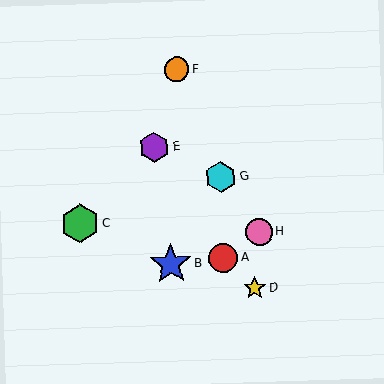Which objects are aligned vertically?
Objects A, G are aligned vertically.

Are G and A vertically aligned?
Yes, both are at x≈221.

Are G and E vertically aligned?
No, G is at x≈221 and E is at x≈154.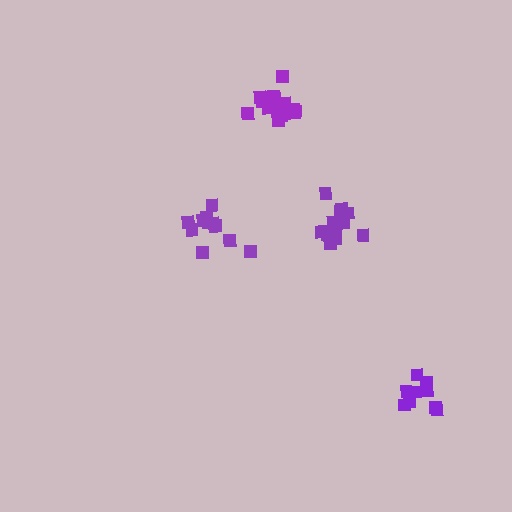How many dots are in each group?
Group 1: 12 dots, Group 2: 14 dots, Group 3: 9 dots, Group 4: 13 dots (48 total).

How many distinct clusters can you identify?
There are 4 distinct clusters.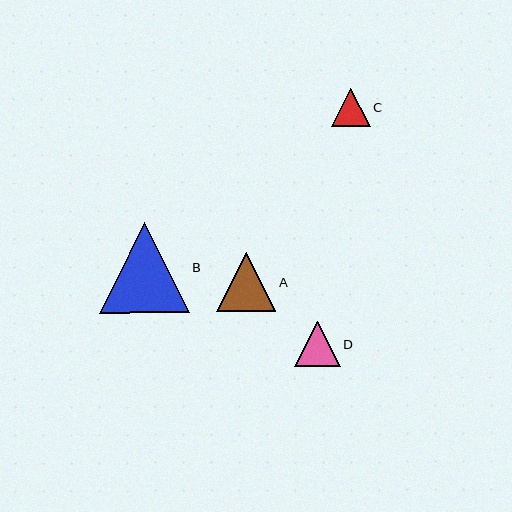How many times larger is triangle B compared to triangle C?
Triangle B is approximately 2.3 times the size of triangle C.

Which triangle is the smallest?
Triangle C is the smallest with a size of approximately 38 pixels.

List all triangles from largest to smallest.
From largest to smallest: B, A, D, C.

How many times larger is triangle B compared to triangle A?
Triangle B is approximately 1.5 times the size of triangle A.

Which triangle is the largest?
Triangle B is the largest with a size of approximately 90 pixels.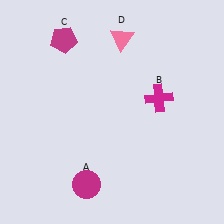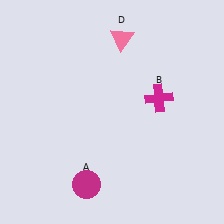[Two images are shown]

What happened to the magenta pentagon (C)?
The magenta pentagon (C) was removed in Image 2. It was in the top-left area of Image 1.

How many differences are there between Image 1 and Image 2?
There is 1 difference between the two images.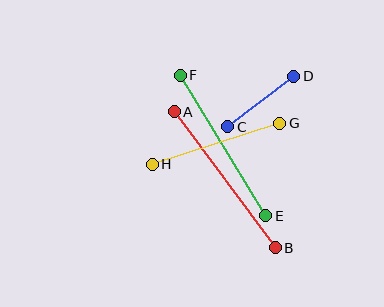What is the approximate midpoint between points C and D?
The midpoint is at approximately (261, 102) pixels.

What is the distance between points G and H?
The distance is approximately 134 pixels.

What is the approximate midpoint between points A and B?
The midpoint is at approximately (225, 180) pixels.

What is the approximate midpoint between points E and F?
The midpoint is at approximately (223, 145) pixels.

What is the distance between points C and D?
The distance is approximately 83 pixels.